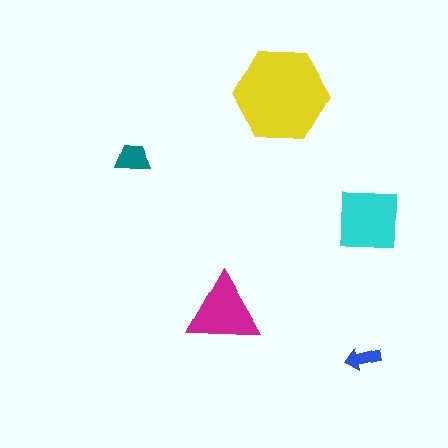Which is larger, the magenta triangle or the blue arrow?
The magenta triangle.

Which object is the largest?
The yellow hexagon.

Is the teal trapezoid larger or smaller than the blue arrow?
Larger.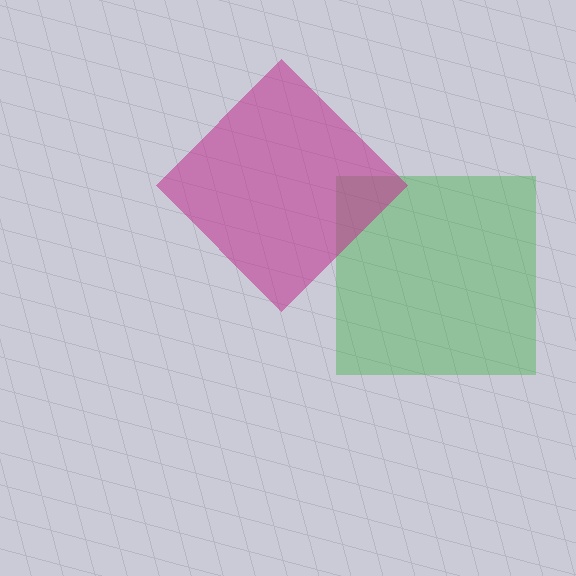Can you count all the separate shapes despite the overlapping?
Yes, there are 2 separate shapes.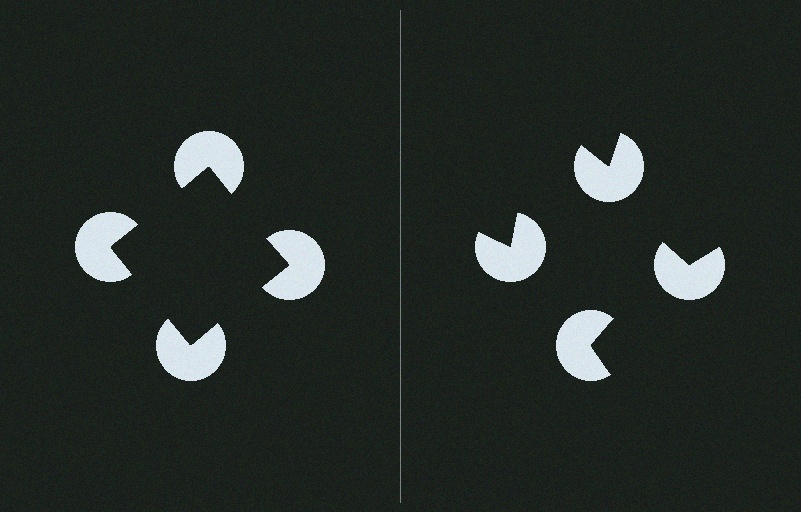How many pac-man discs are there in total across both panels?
8 — 4 on each side.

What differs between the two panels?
The pac-man discs are positioned identically on both sides; only the wedge orientations differ. On the left they align to a square; on the right they are misaligned.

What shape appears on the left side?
An illusory square.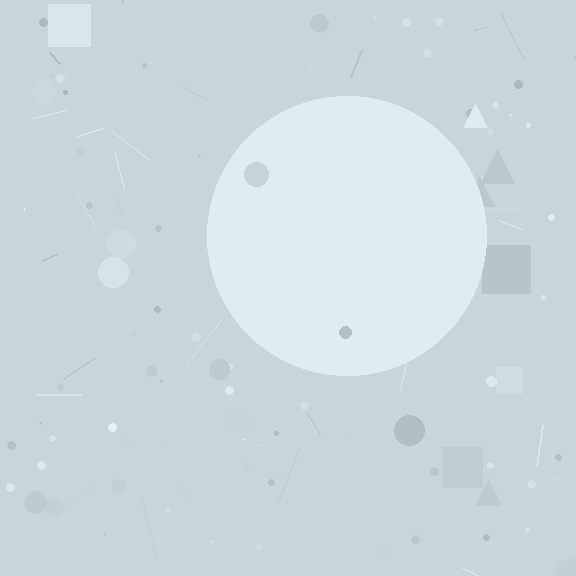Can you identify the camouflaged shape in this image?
The camouflaged shape is a circle.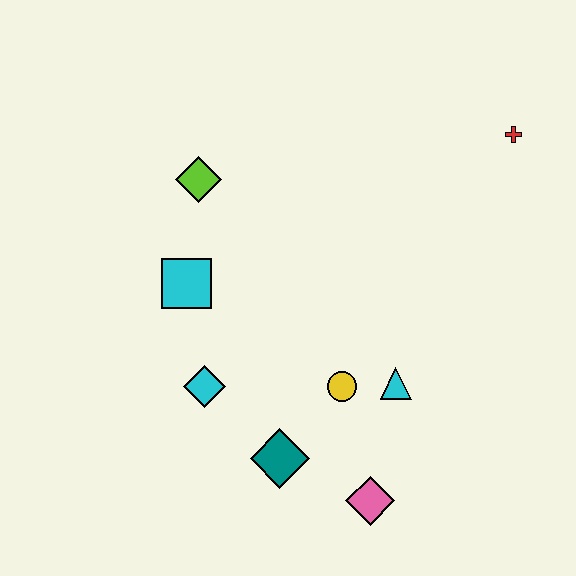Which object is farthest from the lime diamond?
The pink diamond is farthest from the lime diamond.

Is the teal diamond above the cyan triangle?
No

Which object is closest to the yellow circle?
The cyan triangle is closest to the yellow circle.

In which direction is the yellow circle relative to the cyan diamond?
The yellow circle is to the right of the cyan diamond.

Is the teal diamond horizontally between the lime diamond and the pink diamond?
Yes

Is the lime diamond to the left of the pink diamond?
Yes